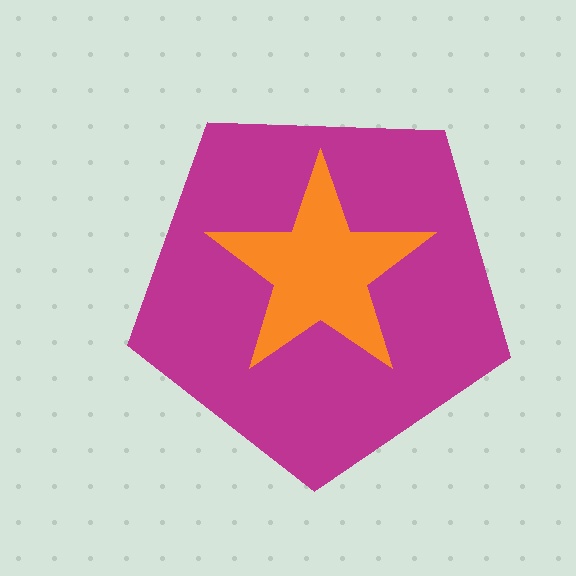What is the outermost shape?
The magenta pentagon.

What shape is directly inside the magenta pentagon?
The orange star.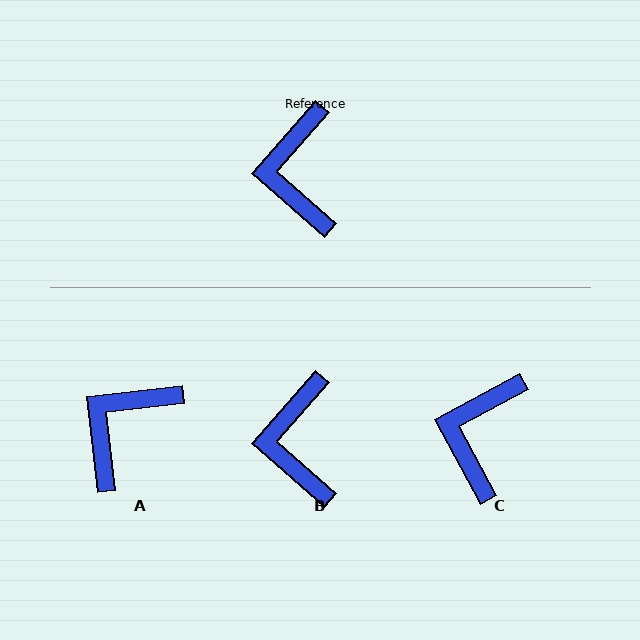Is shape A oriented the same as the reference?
No, it is off by about 42 degrees.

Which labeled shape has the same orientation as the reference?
B.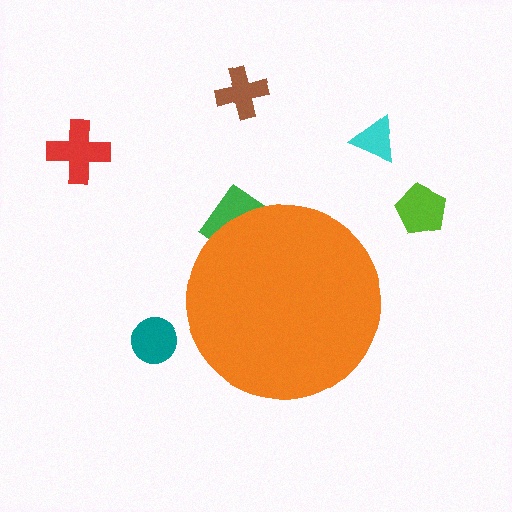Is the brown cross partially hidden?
No, the brown cross is fully visible.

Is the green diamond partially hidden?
Yes, the green diamond is partially hidden behind the orange circle.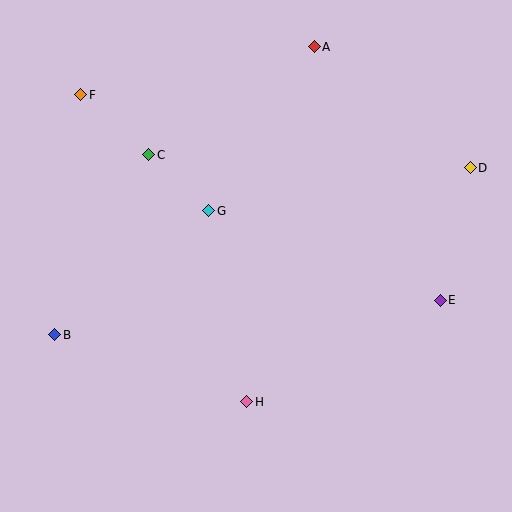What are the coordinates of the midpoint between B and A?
The midpoint between B and A is at (184, 191).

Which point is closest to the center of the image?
Point G at (209, 211) is closest to the center.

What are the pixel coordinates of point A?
Point A is at (314, 47).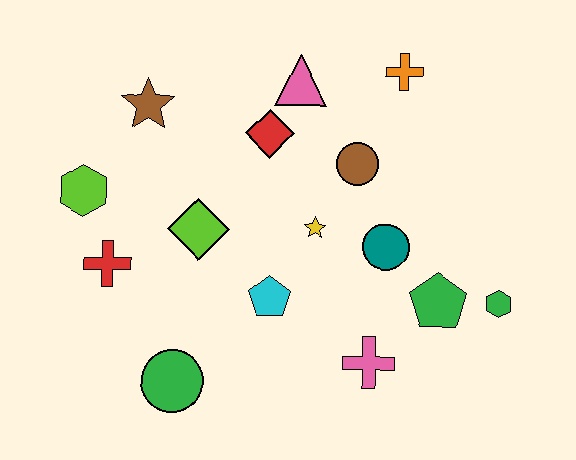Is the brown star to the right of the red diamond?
No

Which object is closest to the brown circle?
The yellow star is closest to the brown circle.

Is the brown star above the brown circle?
Yes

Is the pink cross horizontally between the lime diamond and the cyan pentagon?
No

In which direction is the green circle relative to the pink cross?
The green circle is to the left of the pink cross.